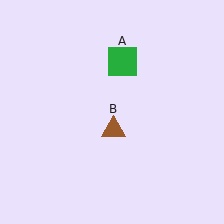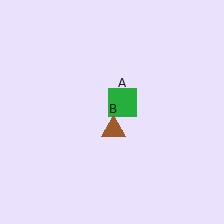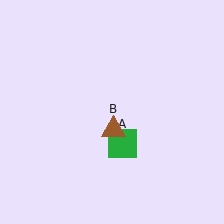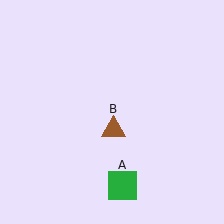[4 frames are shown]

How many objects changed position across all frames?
1 object changed position: green square (object A).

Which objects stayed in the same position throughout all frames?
Brown triangle (object B) remained stationary.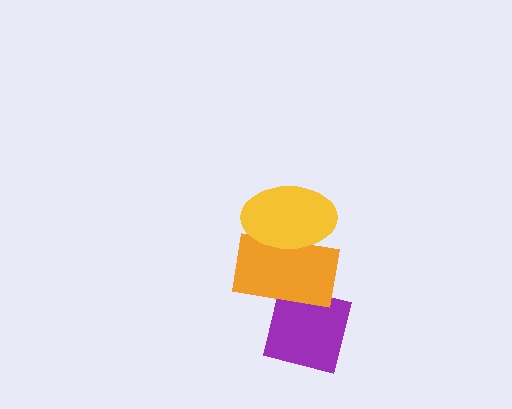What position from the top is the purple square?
The purple square is 3rd from the top.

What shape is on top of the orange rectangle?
The yellow ellipse is on top of the orange rectangle.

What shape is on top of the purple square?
The orange rectangle is on top of the purple square.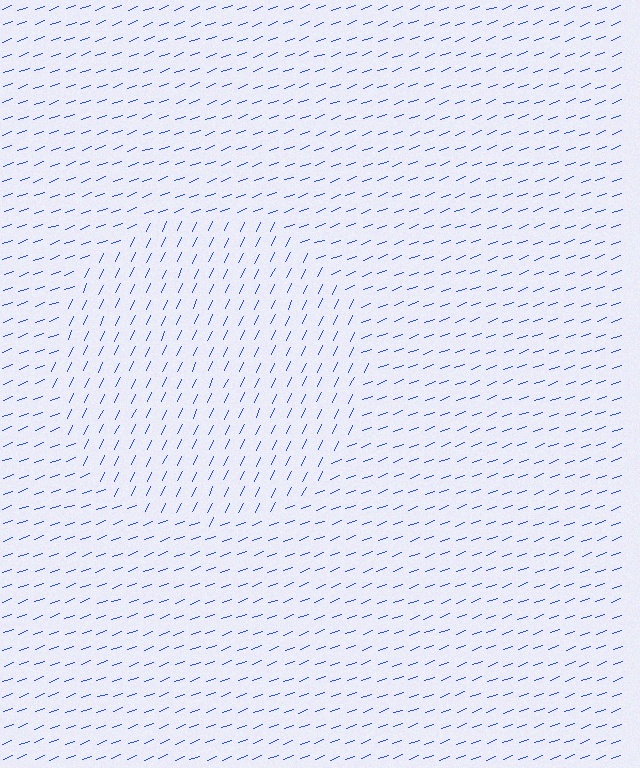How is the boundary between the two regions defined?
The boundary is defined purely by a change in line orientation (approximately 45 degrees difference). All lines are the same color and thickness.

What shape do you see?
I see a circle.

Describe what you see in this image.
The image is filled with small blue line segments. A circle region in the image has lines oriented differently from the surrounding lines, creating a visible texture boundary.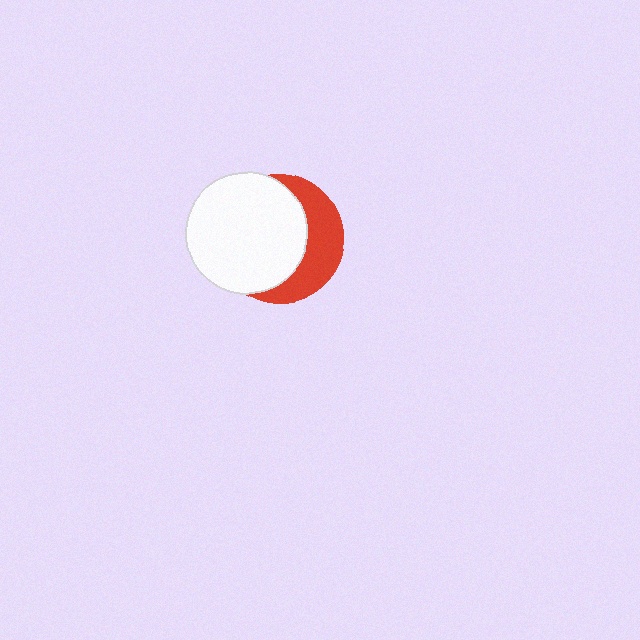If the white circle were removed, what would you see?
You would see the complete red circle.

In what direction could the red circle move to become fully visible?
The red circle could move right. That would shift it out from behind the white circle entirely.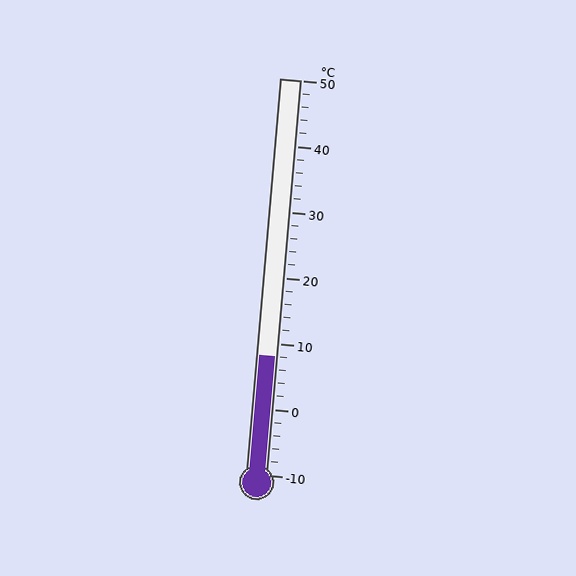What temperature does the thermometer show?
The thermometer shows approximately 8°C.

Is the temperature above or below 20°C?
The temperature is below 20°C.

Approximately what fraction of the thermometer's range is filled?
The thermometer is filled to approximately 30% of its range.